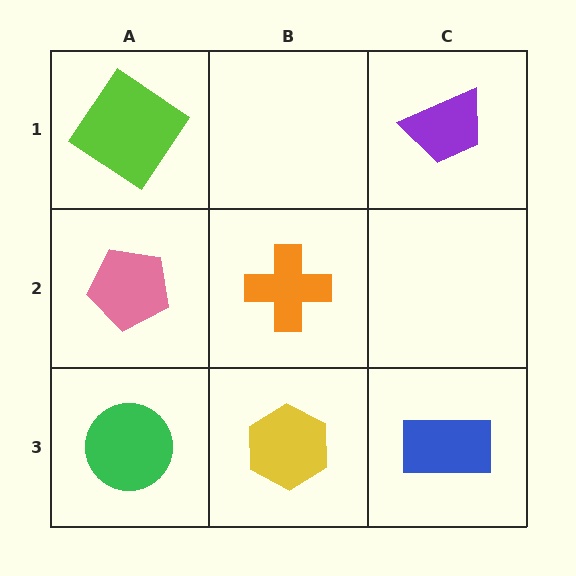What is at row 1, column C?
A purple trapezoid.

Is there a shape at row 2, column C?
No, that cell is empty.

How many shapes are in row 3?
3 shapes.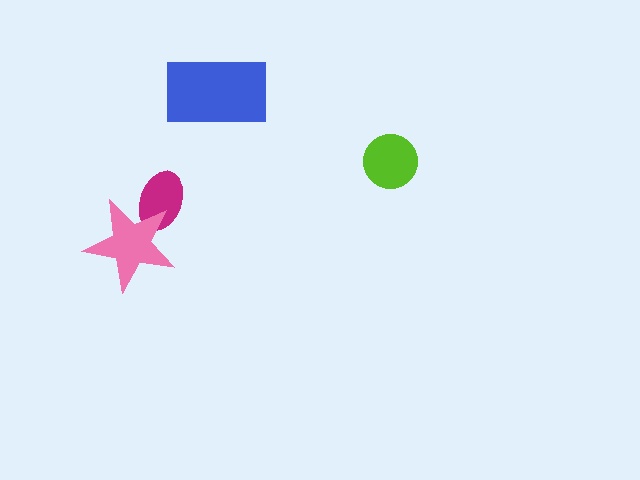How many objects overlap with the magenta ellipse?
1 object overlaps with the magenta ellipse.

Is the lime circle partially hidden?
No, no other shape covers it.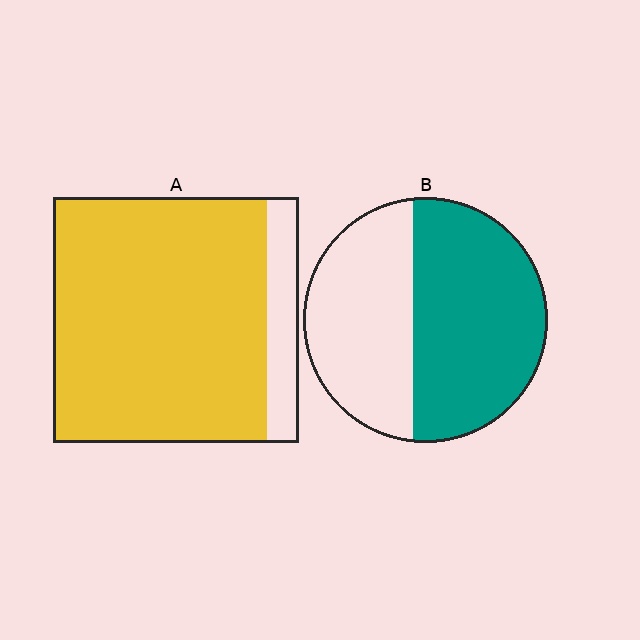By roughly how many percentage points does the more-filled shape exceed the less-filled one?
By roughly 30 percentage points (A over B).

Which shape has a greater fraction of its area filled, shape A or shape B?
Shape A.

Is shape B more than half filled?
Yes.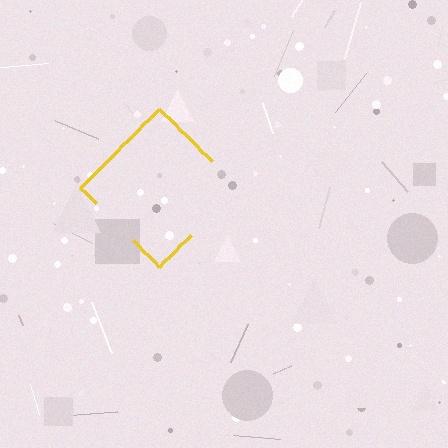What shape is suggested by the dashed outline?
The dashed outline suggests a diamond.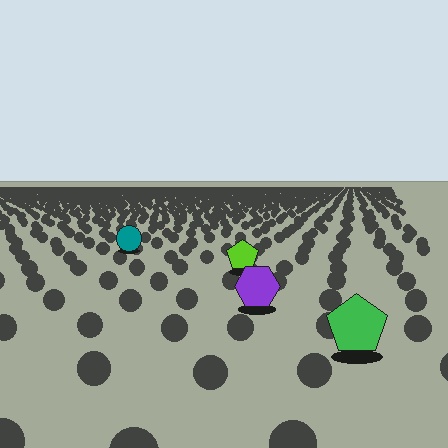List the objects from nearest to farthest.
From nearest to farthest: the green pentagon, the purple hexagon, the lime pentagon, the teal circle.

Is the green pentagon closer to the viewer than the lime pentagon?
Yes. The green pentagon is closer — you can tell from the texture gradient: the ground texture is coarser near it.